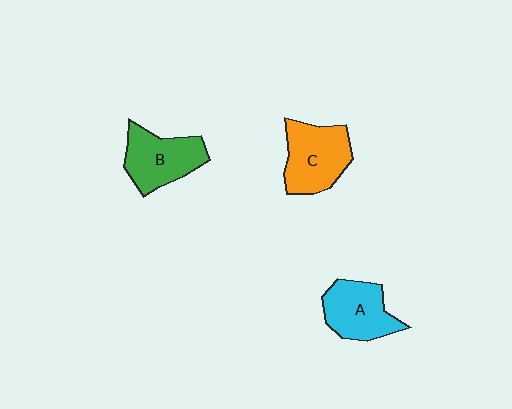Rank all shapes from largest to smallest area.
From largest to smallest: C (orange), B (green), A (cyan).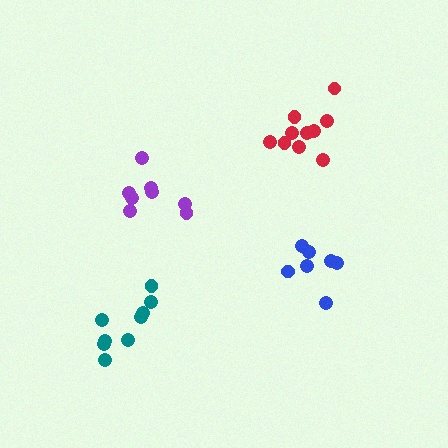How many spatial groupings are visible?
There are 4 spatial groupings.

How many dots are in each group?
Group 1: 7 dots, Group 2: 8 dots, Group 3: 11 dots, Group 4: 9 dots (35 total).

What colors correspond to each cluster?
The clusters are colored: blue, purple, red, teal.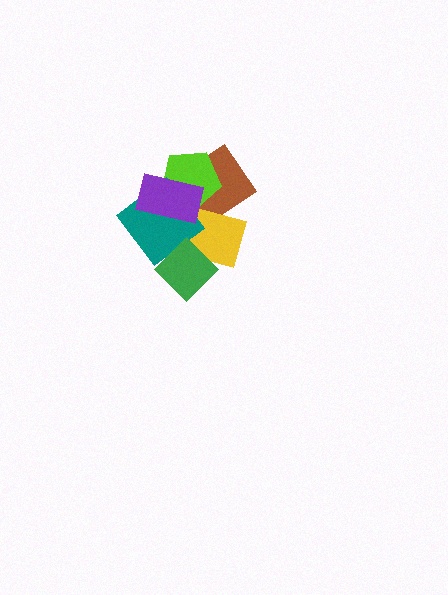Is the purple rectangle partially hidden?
No, no other shape covers it.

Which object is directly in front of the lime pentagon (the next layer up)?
The yellow rectangle is directly in front of the lime pentagon.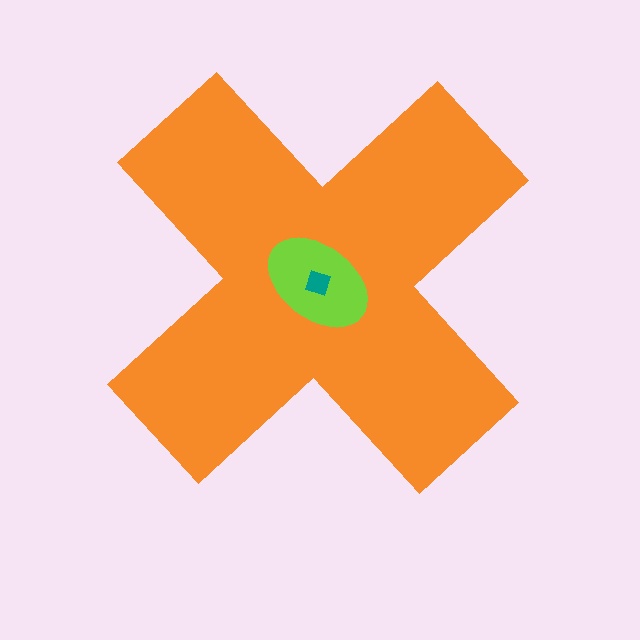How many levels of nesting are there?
3.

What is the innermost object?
The teal diamond.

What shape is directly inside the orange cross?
The lime ellipse.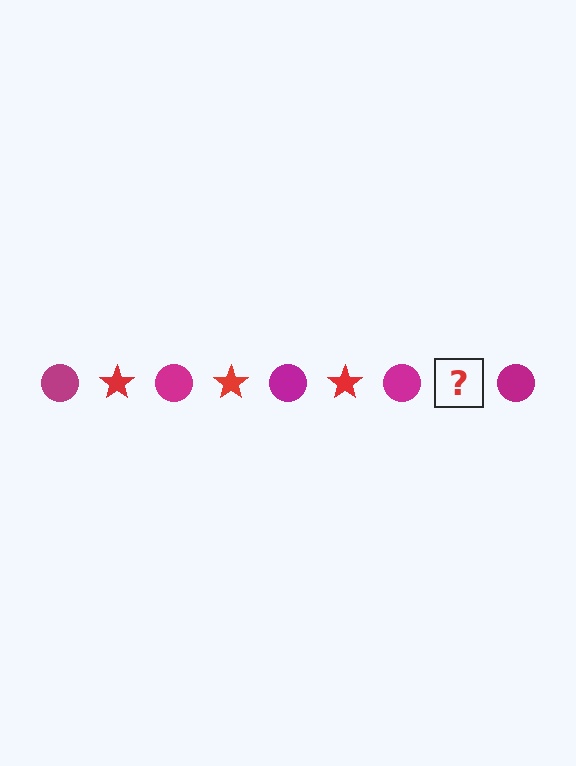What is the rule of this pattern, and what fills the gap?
The rule is that the pattern alternates between magenta circle and red star. The gap should be filled with a red star.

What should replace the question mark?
The question mark should be replaced with a red star.